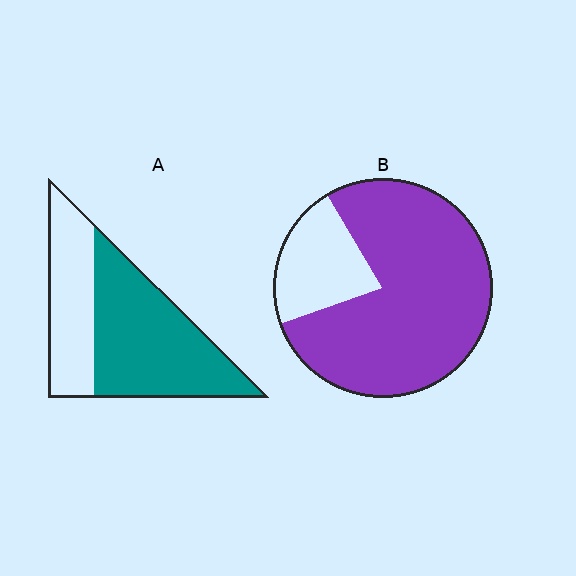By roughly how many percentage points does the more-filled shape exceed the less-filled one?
By roughly 15 percentage points (B over A).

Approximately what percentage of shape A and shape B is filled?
A is approximately 65% and B is approximately 80%.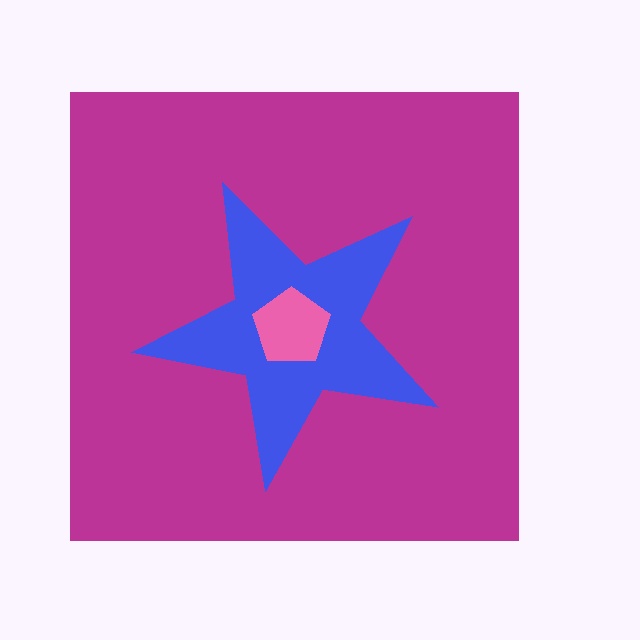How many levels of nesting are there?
3.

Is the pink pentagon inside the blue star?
Yes.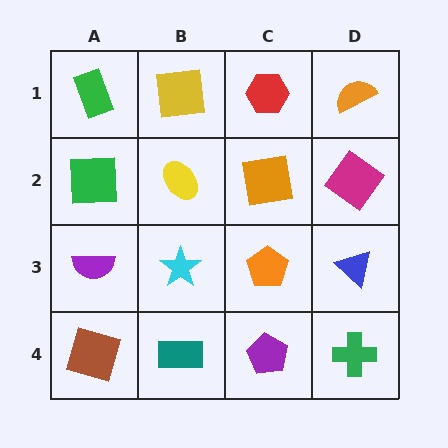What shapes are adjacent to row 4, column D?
A blue triangle (row 3, column D), a purple pentagon (row 4, column C).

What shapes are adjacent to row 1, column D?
A magenta diamond (row 2, column D), a red hexagon (row 1, column C).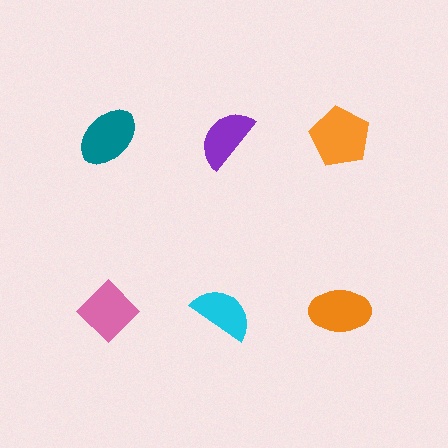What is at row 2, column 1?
A pink diamond.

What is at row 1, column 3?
An orange pentagon.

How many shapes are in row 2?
3 shapes.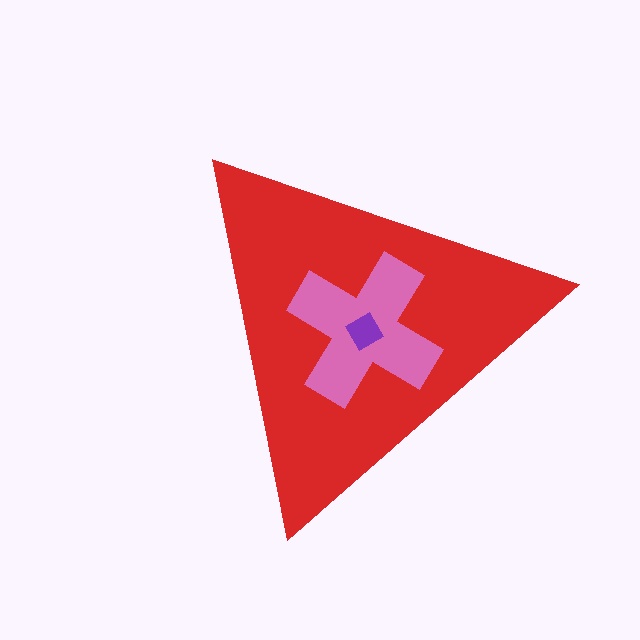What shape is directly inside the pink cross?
The purple diamond.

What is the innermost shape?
The purple diamond.